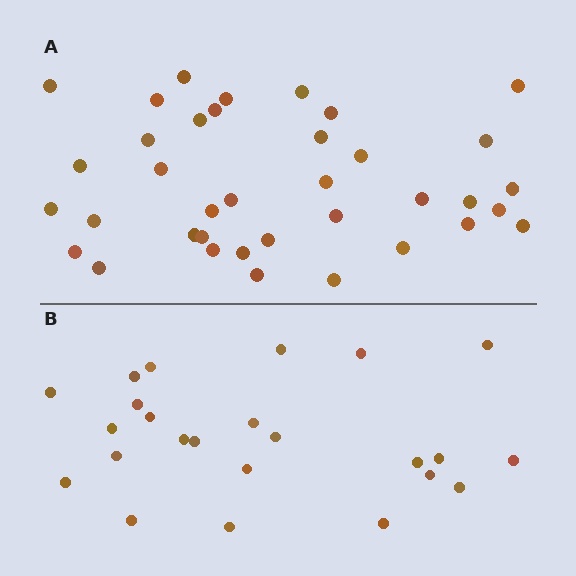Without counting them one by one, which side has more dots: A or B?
Region A (the top region) has more dots.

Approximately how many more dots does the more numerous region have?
Region A has approximately 15 more dots than region B.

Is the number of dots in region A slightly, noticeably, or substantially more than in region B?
Region A has substantially more. The ratio is roughly 1.5 to 1.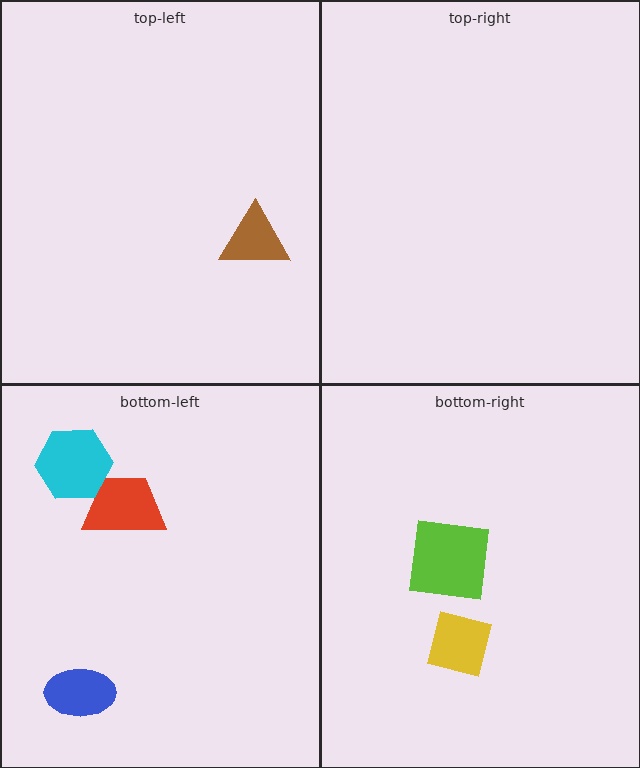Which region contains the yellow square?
The bottom-right region.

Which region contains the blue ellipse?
The bottom-left region.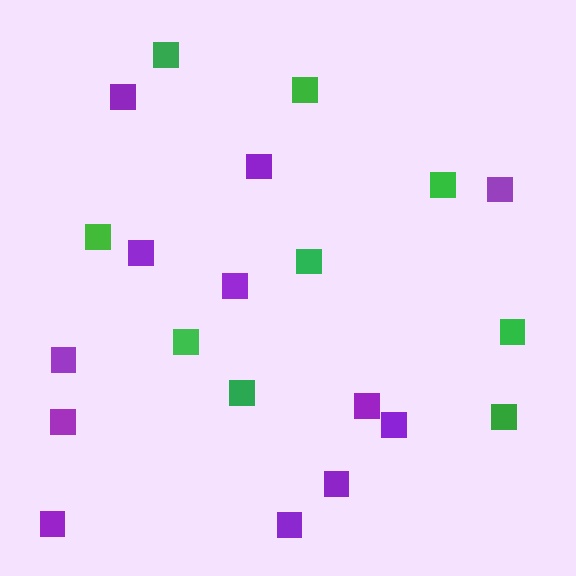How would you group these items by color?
There are 2 groups: one group of purple squares (12) and one group of green squares (9).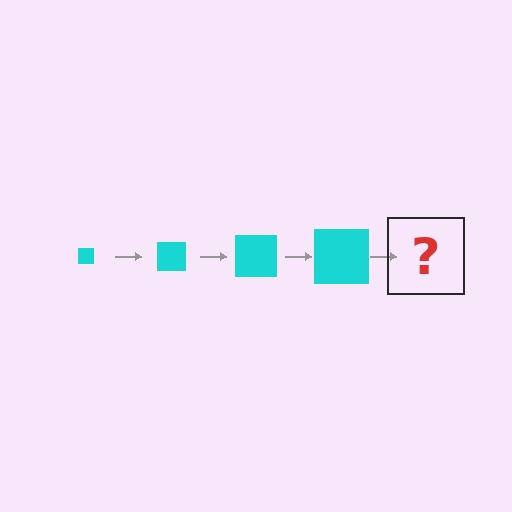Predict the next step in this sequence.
The next step is a cyan square, larger than the previous one.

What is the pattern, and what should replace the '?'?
The pattern is that the square gets progressively larger each step. The '?' should be a cyan square, larger than the previous one.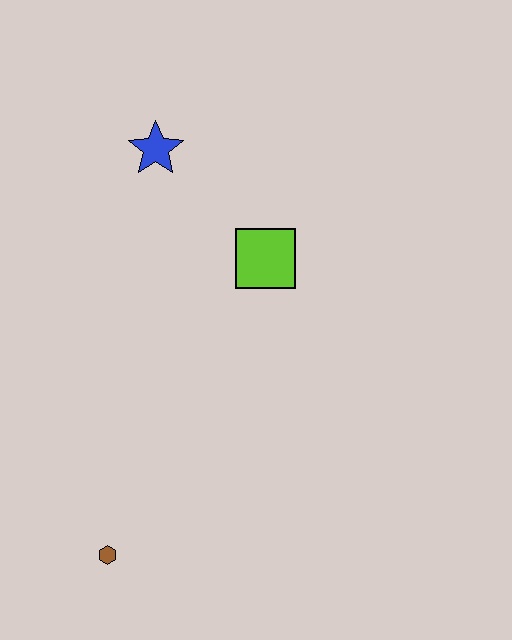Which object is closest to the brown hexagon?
The lime square is closest to the brown hexagon.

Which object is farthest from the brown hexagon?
The blue star is farthest from the brown hexagon.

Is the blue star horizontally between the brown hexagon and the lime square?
Yes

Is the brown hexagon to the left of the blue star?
Yes